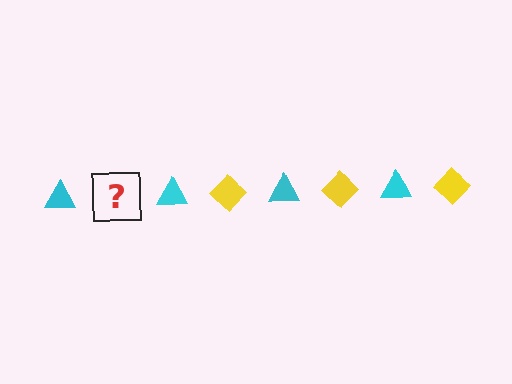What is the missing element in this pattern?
The missing element is a yellow diamond.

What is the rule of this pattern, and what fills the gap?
The rule is that the pattern alternates between cyan triangle and yellow diamond. The gap should be filled with a yellow diamond.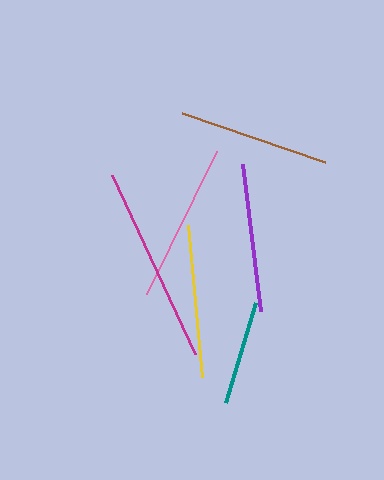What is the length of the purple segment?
The purple segment is approximately 148 pixels long.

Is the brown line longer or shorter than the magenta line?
The magenta line is longer than the brown line.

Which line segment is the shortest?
The teal line is the shortest at approximately 104 pixels.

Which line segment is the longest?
The magenta line is the longest at approximately 197 pixels.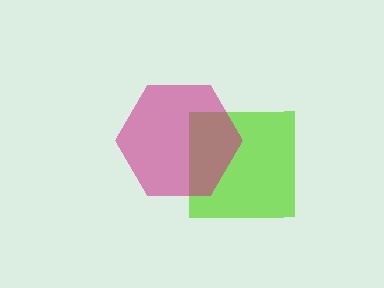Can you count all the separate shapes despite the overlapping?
Yes, there are 2 separate shapes.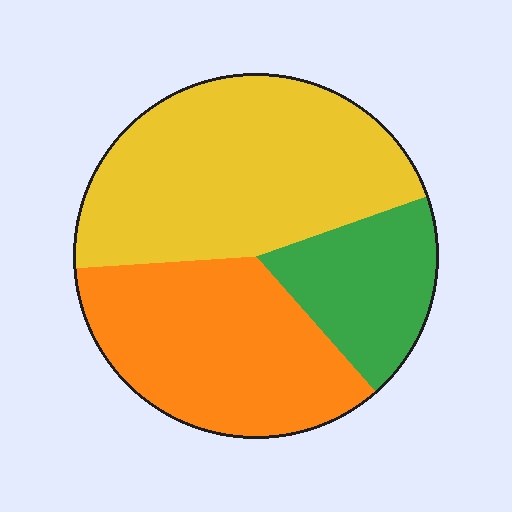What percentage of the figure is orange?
Orange covers around 35% of the figure.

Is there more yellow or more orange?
Yellow.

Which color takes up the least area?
Green, at roughly 20%.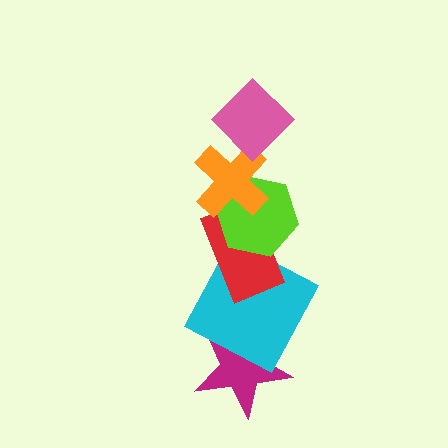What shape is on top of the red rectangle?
The lime hexagon is on top of the red rectangle.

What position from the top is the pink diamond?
The pink diamond is 1st from the top.